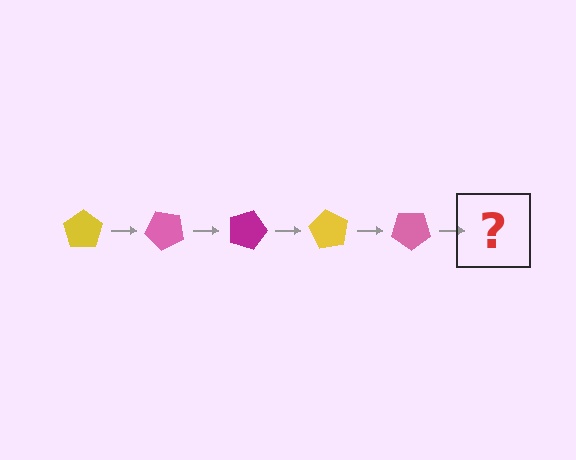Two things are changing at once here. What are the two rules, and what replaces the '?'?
The two rules are that it rotates 45 degrees each step and the color cycles through yellow, pink, and magenta. The '?' should be a magenta pentagon, rotated 225 degrees from the start.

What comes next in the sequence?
The next element should be a magenta pentagon, rotated 225 degrees from the start.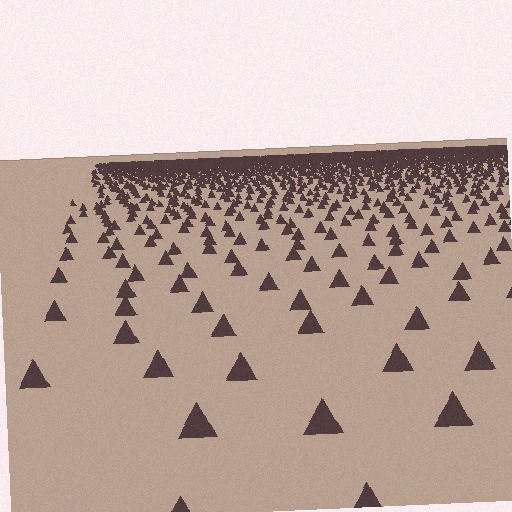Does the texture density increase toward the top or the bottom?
Density increases toward the top.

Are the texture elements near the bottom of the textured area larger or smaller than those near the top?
Larger. Near the bottom, elements are closer to the viewer and appear at a bigger on-screen size.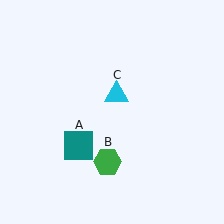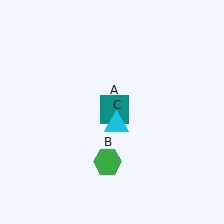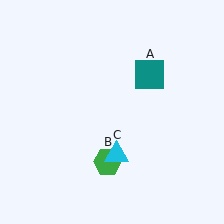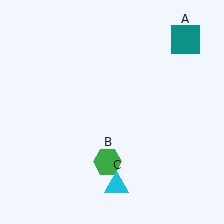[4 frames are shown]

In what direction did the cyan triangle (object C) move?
The cyan triangle (object C) moved down.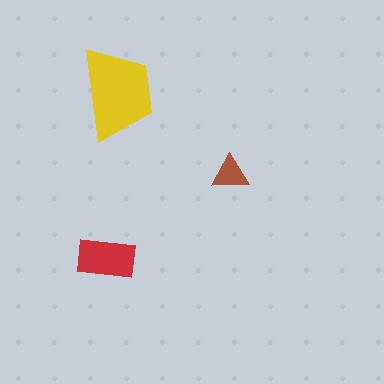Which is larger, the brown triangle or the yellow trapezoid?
The yellow trapezoid.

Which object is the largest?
The yellow trapezoid.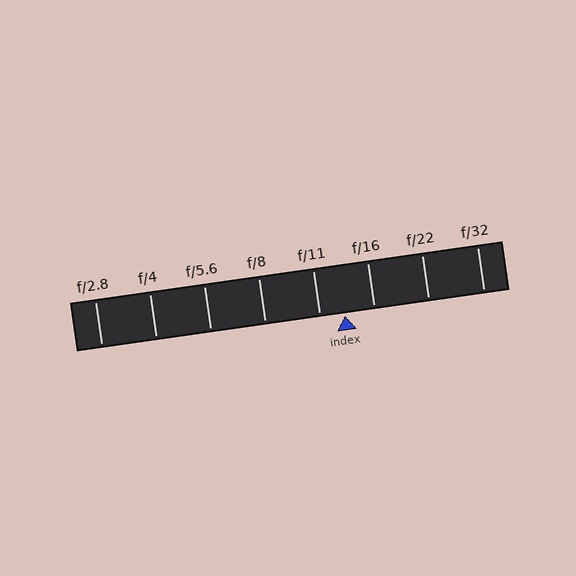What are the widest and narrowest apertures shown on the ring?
The widest aperture shown is f/2.8 and the narrowest is f/32.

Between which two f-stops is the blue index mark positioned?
The index mark is between f/11 and f/16.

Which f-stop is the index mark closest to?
The index mark is closest to f/11.